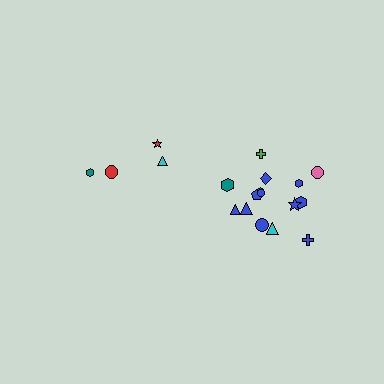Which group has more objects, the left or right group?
The right group.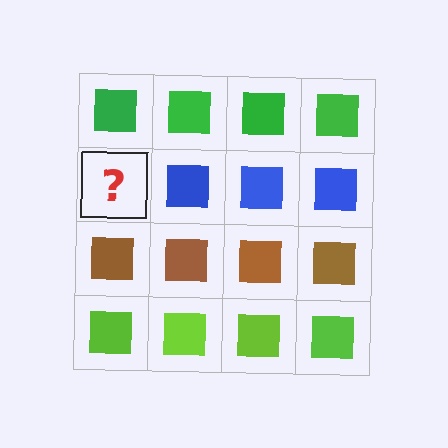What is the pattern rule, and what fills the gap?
The rule is that each row has a consistent color. The gap should be filled with a blue square.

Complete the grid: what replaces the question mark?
The question mark should be replaced with a blue square.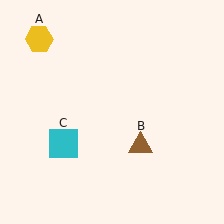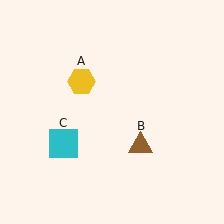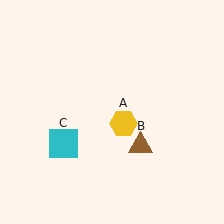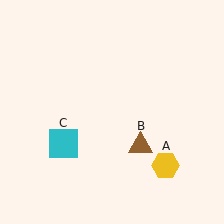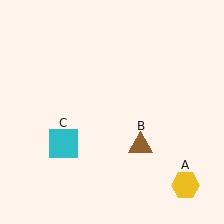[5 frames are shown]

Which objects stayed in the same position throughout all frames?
Brown triangle (object B) and cyan square (object C) remained stationary.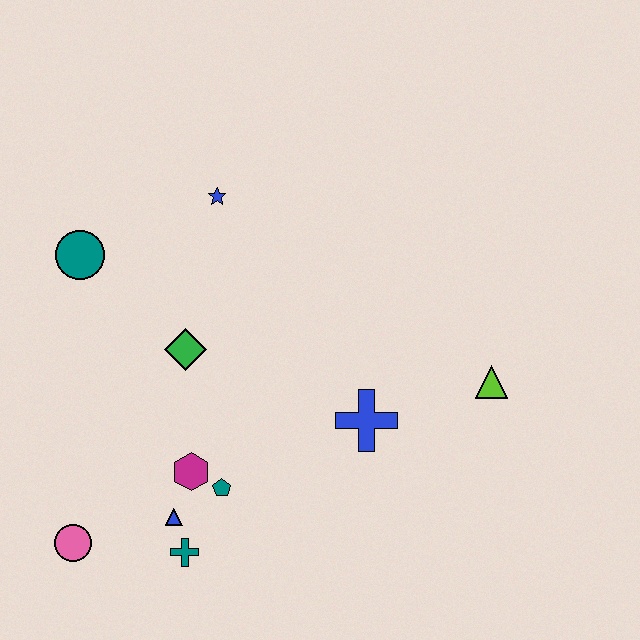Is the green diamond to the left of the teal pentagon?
Yes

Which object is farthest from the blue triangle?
The lime triangle is farthest from the blue triangle.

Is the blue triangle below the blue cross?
Yes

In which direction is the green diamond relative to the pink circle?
The green diamond is above the pink circle.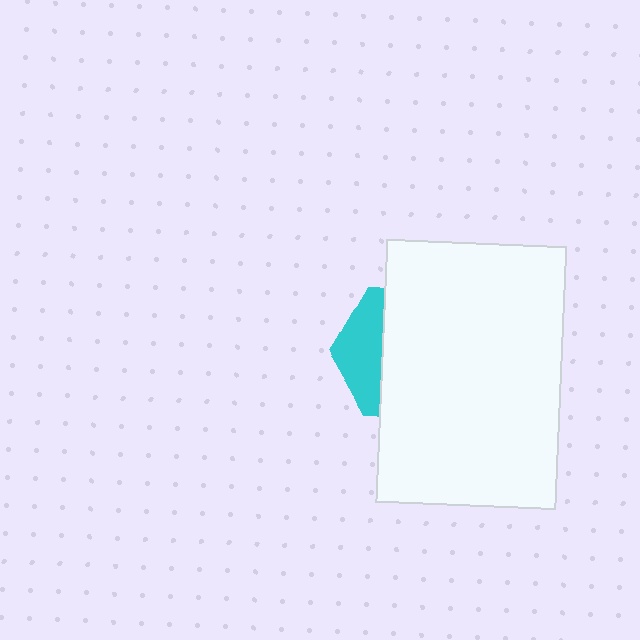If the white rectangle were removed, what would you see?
You would see the complete cyan hexagon.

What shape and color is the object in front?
The object in front is a white rectangle.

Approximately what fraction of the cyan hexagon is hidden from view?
Roughly 69% of the cyan hexagon is hidden behind the white rectangle.